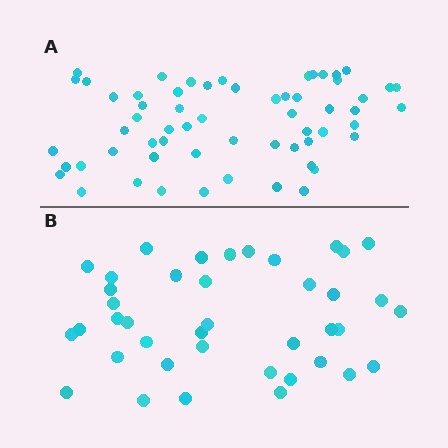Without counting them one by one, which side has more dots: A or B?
Region A (the top region) has more dots.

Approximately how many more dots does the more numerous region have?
Region A has approximately 20 more dots than region B.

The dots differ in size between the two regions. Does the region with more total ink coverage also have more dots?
No. Region B has more total ink coverage because its dots are larger, but region A actually contains more individual dots. Total area can be misleading — the number of items is what matters here.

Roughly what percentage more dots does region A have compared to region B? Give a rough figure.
About 50% more.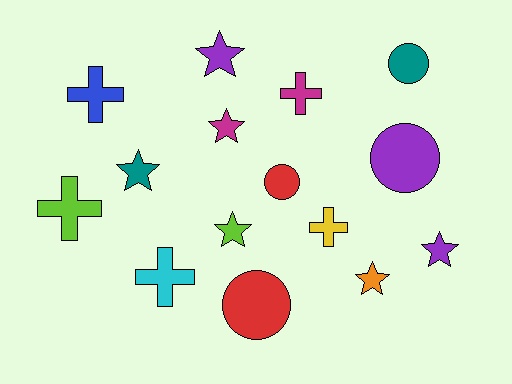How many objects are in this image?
There are 15 objects.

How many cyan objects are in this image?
There is 1 cyan object.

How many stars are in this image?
There are 6 stars.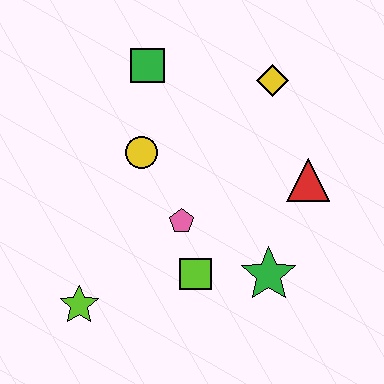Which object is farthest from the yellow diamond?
The lime star is farthest from the yellow diamond.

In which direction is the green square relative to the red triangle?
The green square is to the left of the red triangle.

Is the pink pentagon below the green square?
Yes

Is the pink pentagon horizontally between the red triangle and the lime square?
No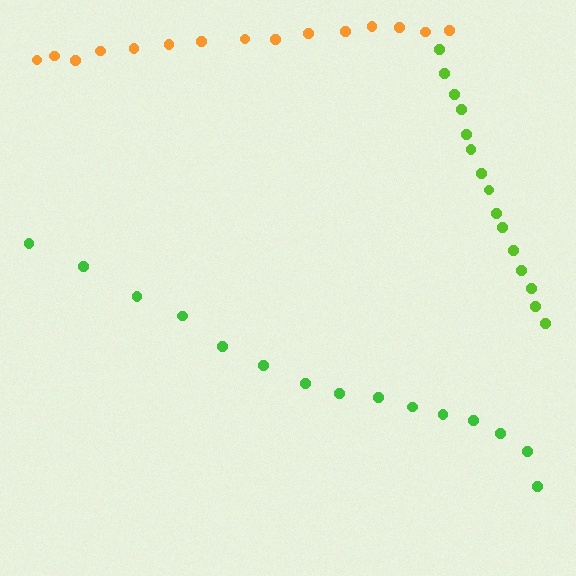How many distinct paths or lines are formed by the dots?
There are 3 distinct paths.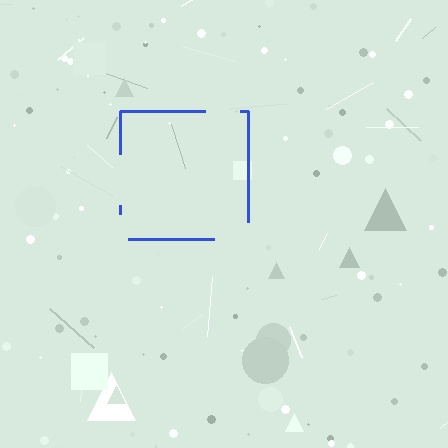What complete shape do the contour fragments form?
The contour fragments form a square.